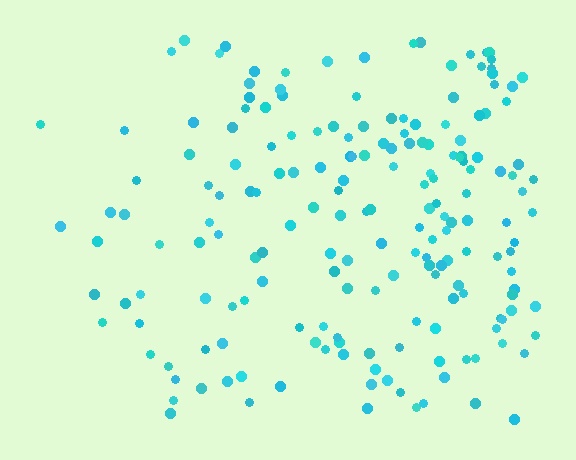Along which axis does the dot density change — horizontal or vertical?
Horizontal.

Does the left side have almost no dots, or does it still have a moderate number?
Still a moderate number, just noticeably fewer than the right.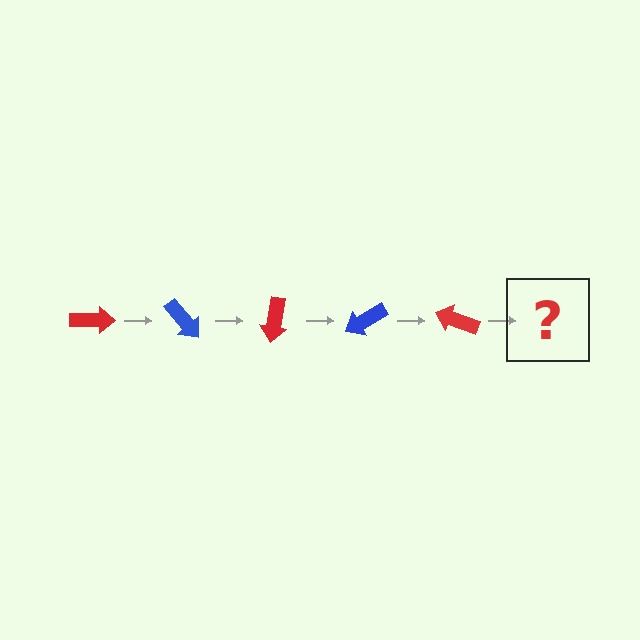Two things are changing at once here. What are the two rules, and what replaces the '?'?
The two rules are that it rotates 50 degrees each step and the color cycles through red and blue. The '?' should be a blue arrow, rotated 250 degrees from the start.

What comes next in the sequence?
The next element should be a blue arrow, rotated 250 degrees from the start.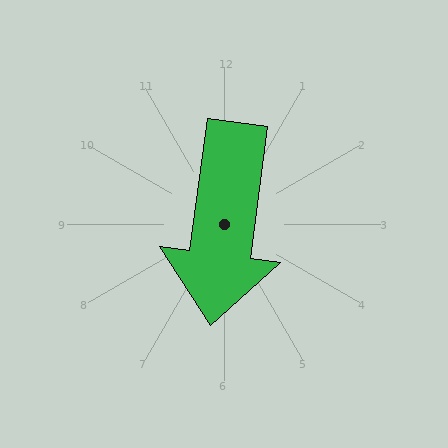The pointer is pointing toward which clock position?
Roughly 6 o'clock.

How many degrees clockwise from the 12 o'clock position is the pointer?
Approximately 188 degrees.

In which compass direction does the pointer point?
South.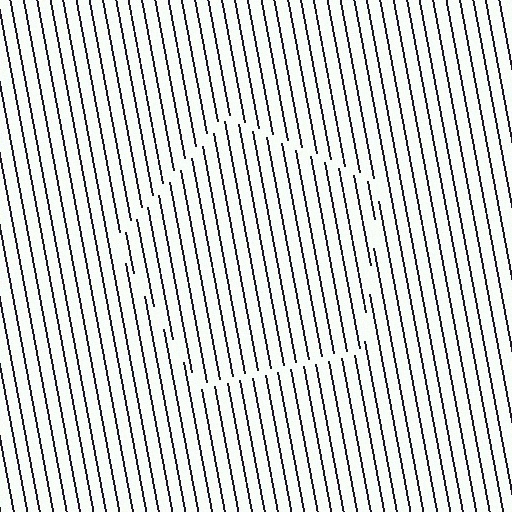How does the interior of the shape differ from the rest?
The interior of the shape contains the same grating, shifted by half a period — the contour is defined by the phase discontinuity where line-ends from the inner and outer gratings abut.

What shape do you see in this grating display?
An illusory pentagon. The interior of the shape contains the same grating, shifted by half a period — the contour is defined by the phase discontinuity where line-ends from the inner and outer gratings abut.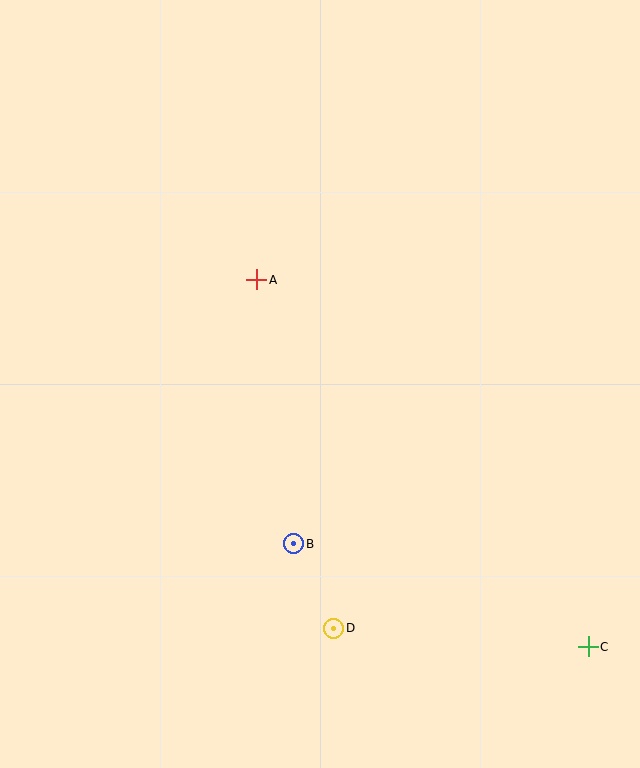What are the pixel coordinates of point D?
Point D is at (334, 628).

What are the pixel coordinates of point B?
Point B is at (294, 544).